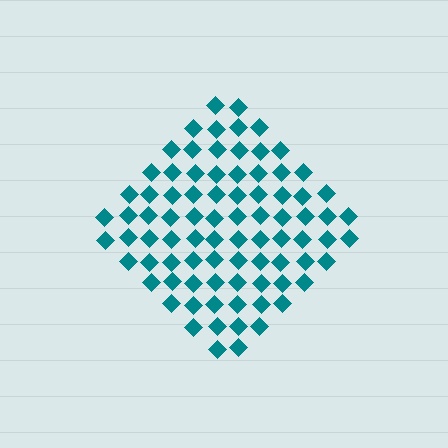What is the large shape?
The large shape is a diamond.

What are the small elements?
The small elements are diamonds.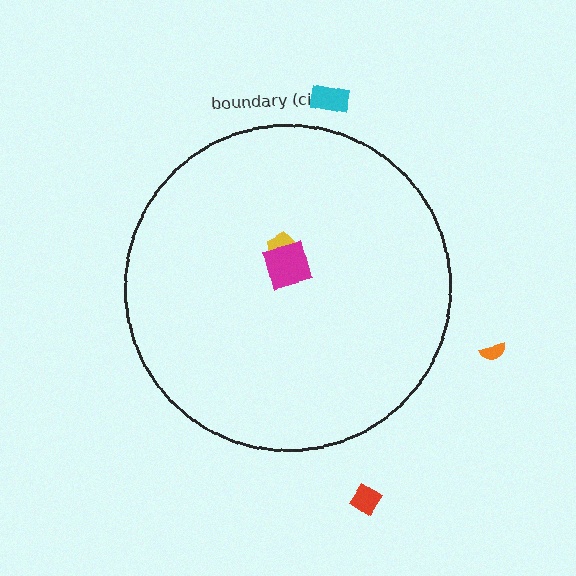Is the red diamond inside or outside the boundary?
Outside.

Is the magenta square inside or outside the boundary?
Inside.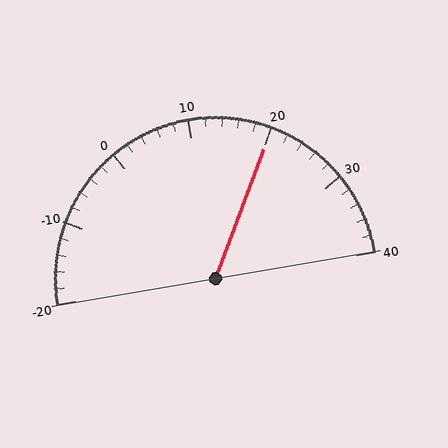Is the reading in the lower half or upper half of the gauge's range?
The reading is in the upper half of the range (-20 to 40).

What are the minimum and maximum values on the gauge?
The gauge ranges from -20 to 40.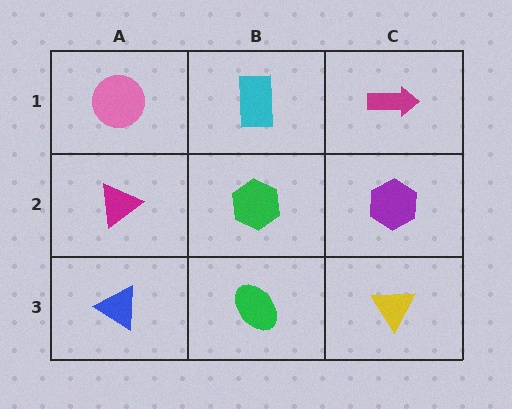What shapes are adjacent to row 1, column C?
A purple hexagon (row 2, column C), a cyan rectangle (row 1, column B).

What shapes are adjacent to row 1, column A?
A magenta triangle (row 2, column A), a cyan rectangle (row 1, column B).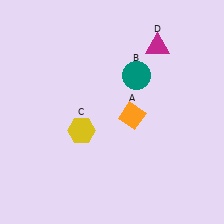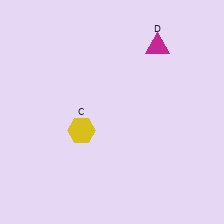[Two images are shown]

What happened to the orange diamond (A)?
The orange diamond (A) was removed in Image 2. It was in the bottom-right area of Image 1.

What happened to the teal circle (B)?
The teal circle (B) was removed in Image 2. It was in the top-right area of Image 1.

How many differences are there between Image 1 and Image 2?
There are 2 differences between the two images.